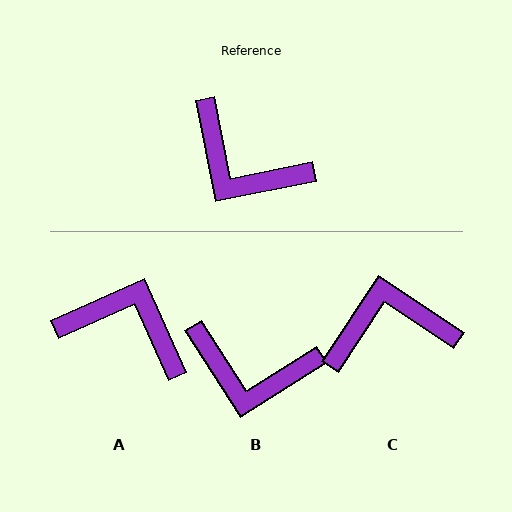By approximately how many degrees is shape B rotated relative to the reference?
Approximately 21 degrees counter-clockwise.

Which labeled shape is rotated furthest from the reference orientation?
A, about 167 degrees away.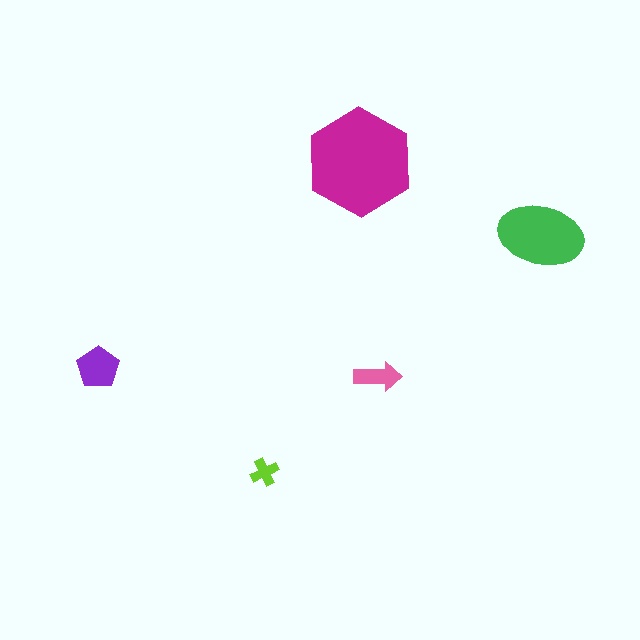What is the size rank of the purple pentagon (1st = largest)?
3rd.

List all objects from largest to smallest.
The magenta hexagon, the green ellipse, the purple pentagon, the pink arrow, the lime cross.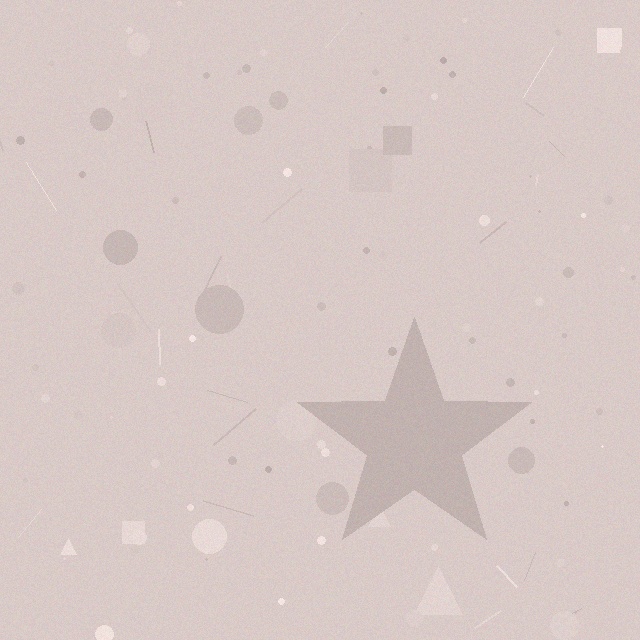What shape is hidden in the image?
A star is hidden in the image.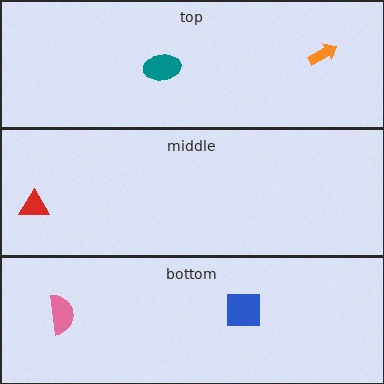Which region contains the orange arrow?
The top region.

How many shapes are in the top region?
2.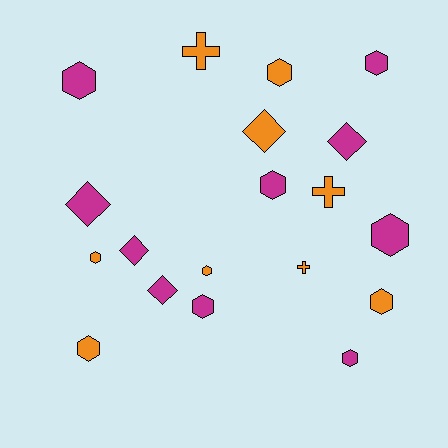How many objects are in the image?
There are 19 objects.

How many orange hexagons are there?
There are 5 orange hexagons.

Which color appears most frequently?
Magenta, with 10 objects.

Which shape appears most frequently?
Hexagon, with 11 objects.